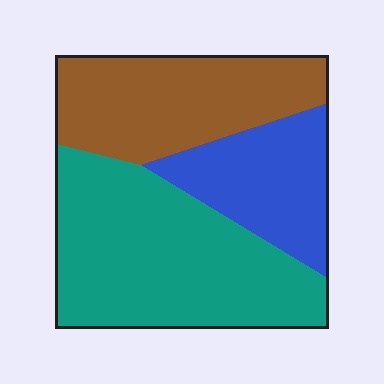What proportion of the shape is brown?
Brown takes up between a sixth and a third of the shape.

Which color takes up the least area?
Blue, at roughly 20%.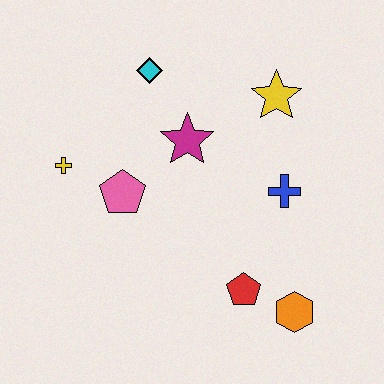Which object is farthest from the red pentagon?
The cyan diamond is farthest from the red pentagon.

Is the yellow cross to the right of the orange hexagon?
No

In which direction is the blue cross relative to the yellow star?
The blue cross is below the yellow star.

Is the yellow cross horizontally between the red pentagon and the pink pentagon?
No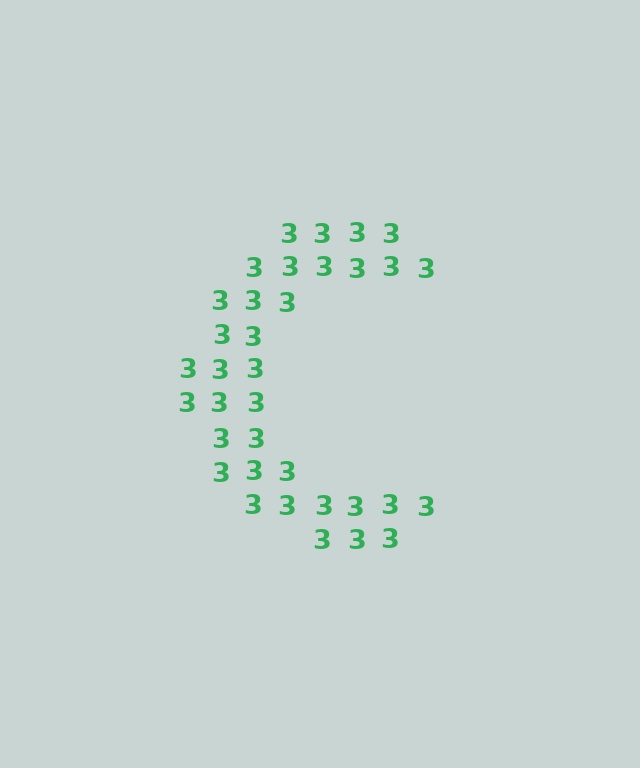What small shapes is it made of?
It is made of small digit 3's.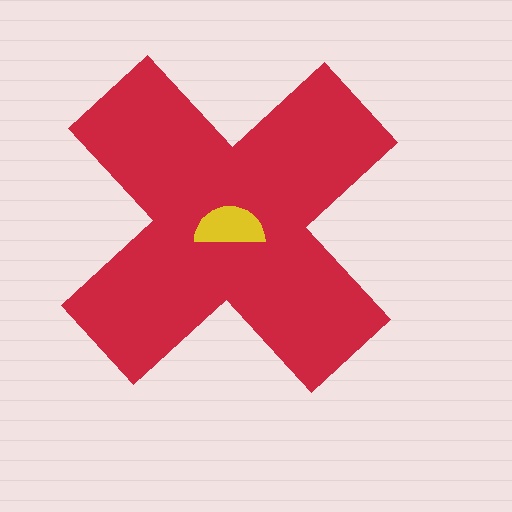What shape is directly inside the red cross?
The yellow semicircle.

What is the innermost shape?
The yellow semicircle.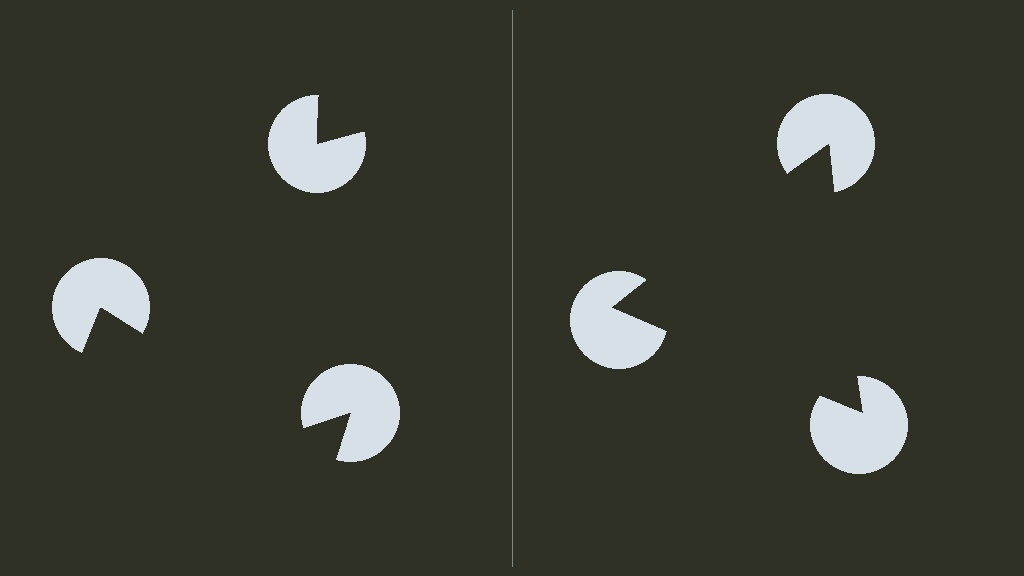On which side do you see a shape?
An illusory triangle appears on the right side. On the left side the wedge cuts are rotated, so no coherent shape forms.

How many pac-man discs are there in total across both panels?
6 — 3 on each side.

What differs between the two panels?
The pac-man discs are positioned identically on both sides; only the wedge orientations differ. On the right they align to a triangle; on the left they are misaligned.